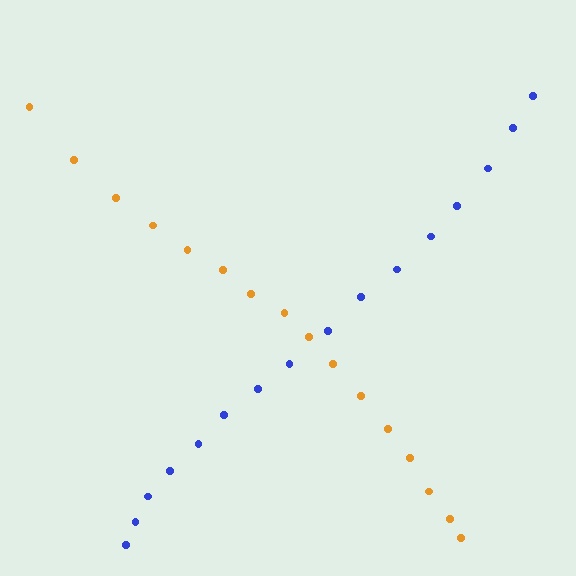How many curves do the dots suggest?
There are 2 distinct paths.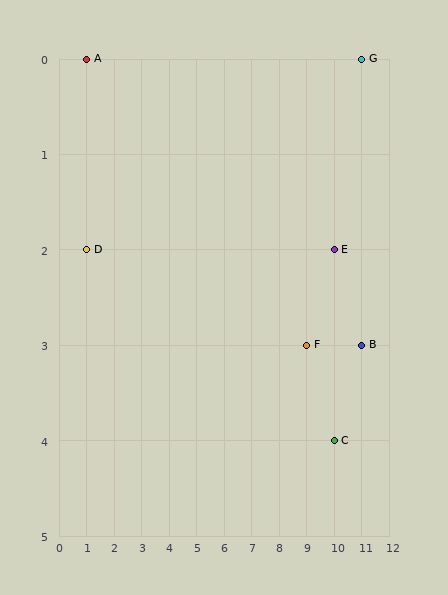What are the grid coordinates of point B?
Point B is at grid coordinates (11, 3).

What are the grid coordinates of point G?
Point G is at grid coordinates (11, 0).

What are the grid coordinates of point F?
Point F is at grid coordinates (9, 3).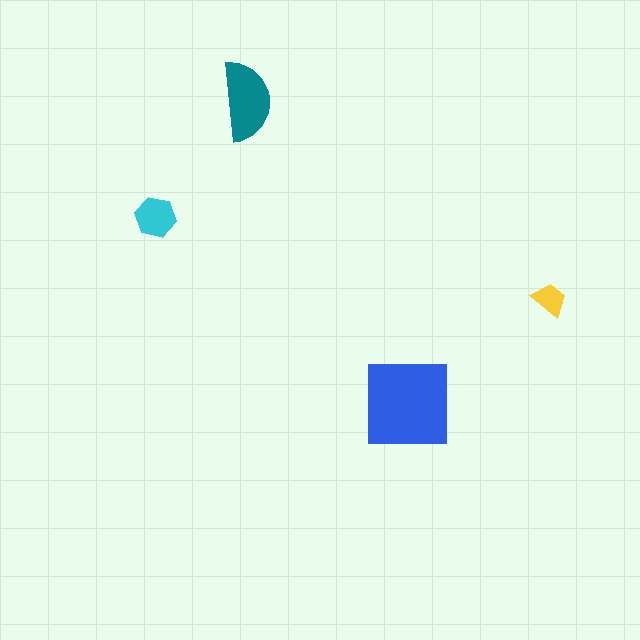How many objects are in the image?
There are 4 objects in the image.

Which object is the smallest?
The yellow trapezoid.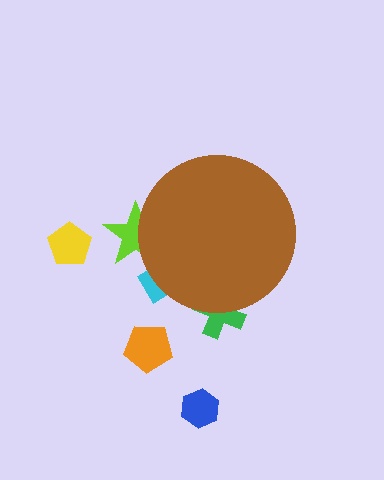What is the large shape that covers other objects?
A brown circle.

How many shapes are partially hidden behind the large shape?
3 shapes are partially hidden.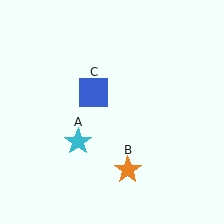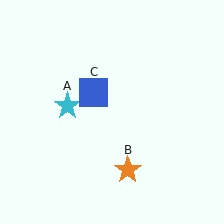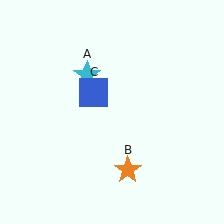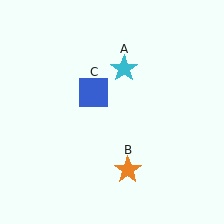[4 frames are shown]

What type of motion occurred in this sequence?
The cyan star (object A) rotated clockwise around the center of the scene.